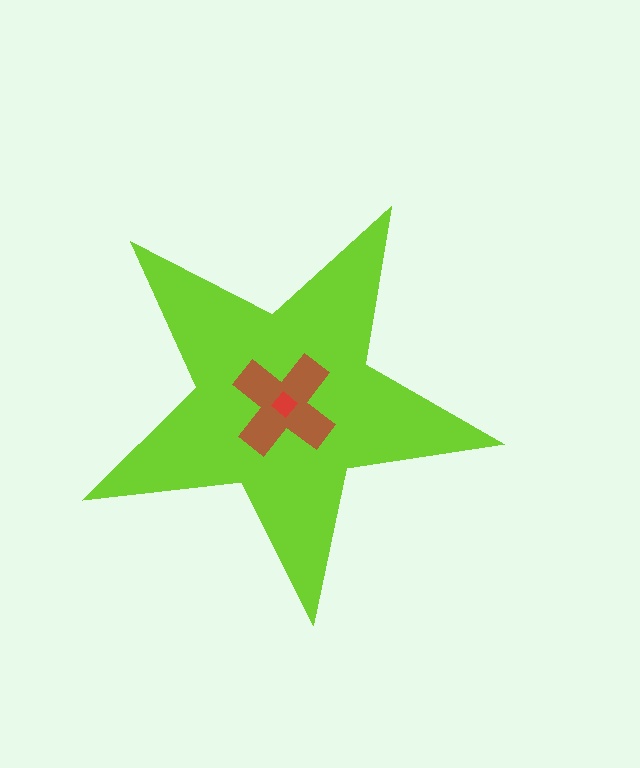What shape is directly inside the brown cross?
The red diamond.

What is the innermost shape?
The red diamond.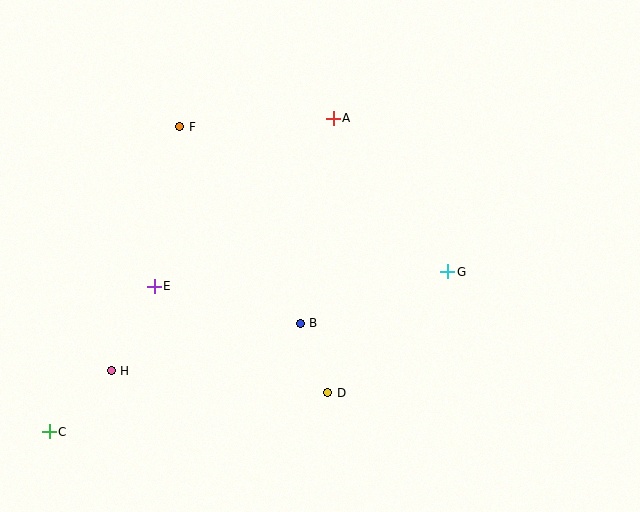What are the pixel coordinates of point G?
Point G is at (448, 272).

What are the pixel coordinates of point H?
Point H is at (111, 371).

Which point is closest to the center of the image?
Point B at (300, 323) is closest to the center.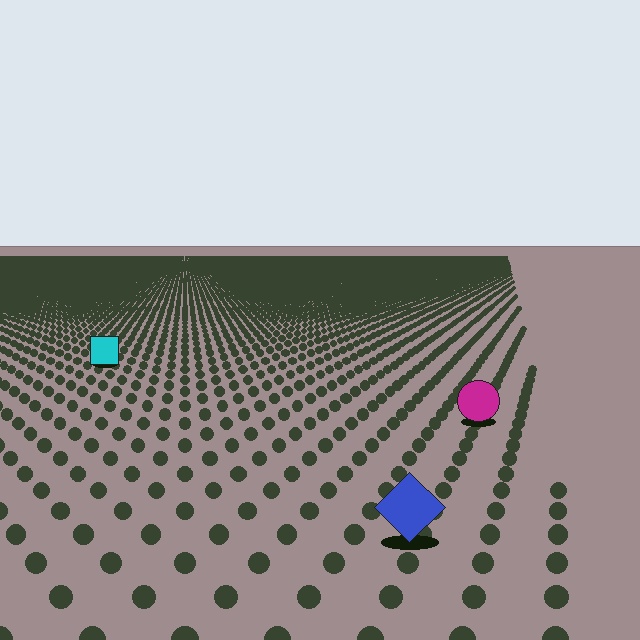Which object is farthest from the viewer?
The cyan square is farthest from the viewer. It appears smaller and the ground texture around it is denser.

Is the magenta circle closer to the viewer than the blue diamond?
No. The blue diamond is closer — you can tell from the texture gradient: the ground texture is coarser near it.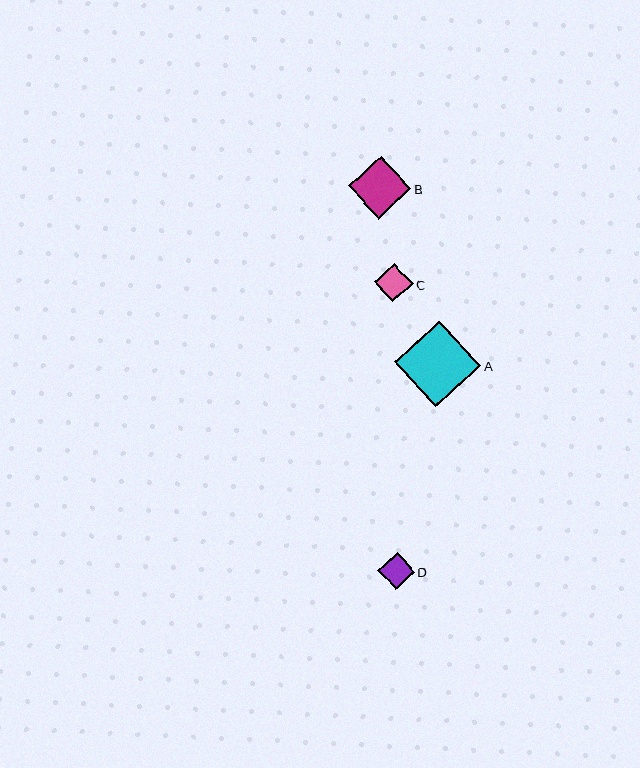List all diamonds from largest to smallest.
From largest to smallest: A, B, C, D.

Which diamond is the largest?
Diamond A is the largest with a size of approximately 86 pixels.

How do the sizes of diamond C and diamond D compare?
Diamond C and diamond D are approximately the same size.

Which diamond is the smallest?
Diamond D is the smallest with a size of approximately 37 pixels.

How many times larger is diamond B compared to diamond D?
Diamond B is approximately 1.7 times the size of diamond D.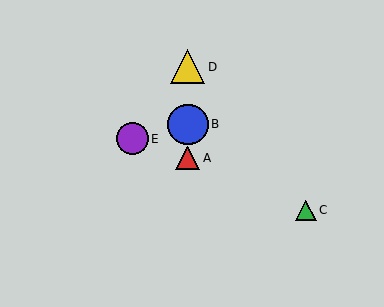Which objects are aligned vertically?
Objects A, B, D are aligned vertically.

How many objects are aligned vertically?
3 objects (A, B, D) are aligned vertically.